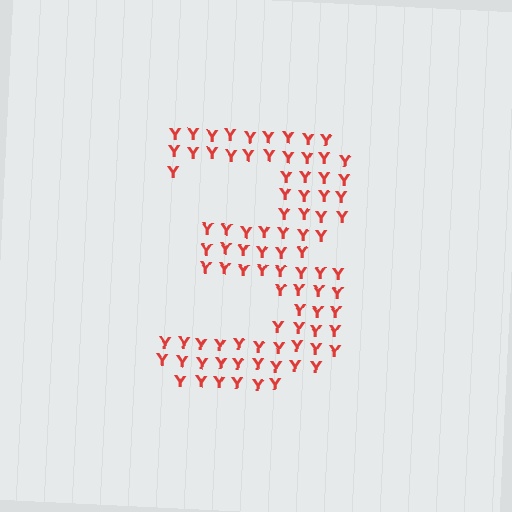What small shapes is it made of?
It is made of small letter Y's.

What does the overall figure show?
The overall figure shows the digit 3.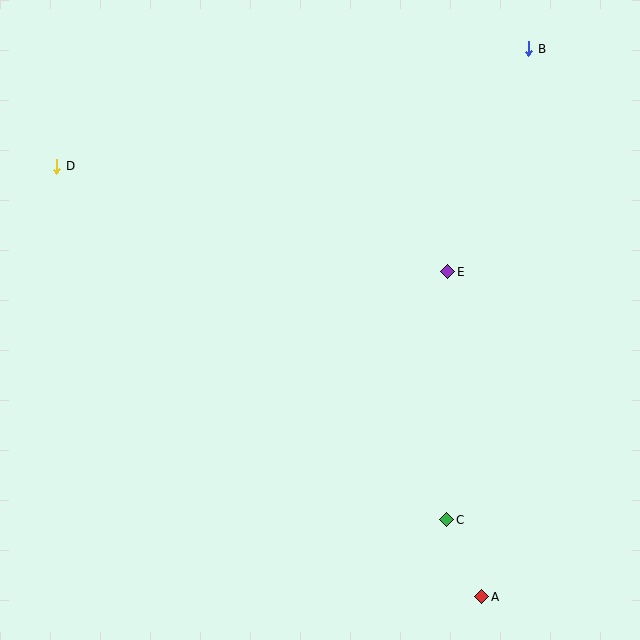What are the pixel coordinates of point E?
Point E is at (448, 272).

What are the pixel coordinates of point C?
Point C is at (447, 520).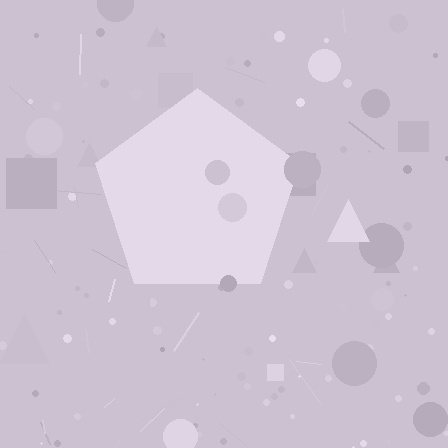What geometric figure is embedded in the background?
A pentagon is embedded in the background.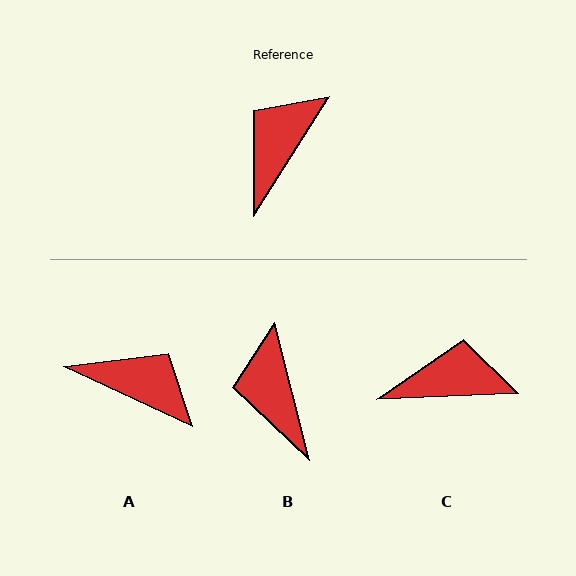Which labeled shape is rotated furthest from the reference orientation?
A, about 83 degrees away.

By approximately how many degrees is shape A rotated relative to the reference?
Approximately 83 degrees clockwise.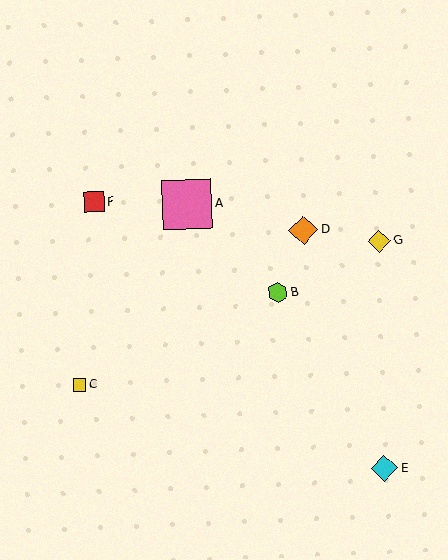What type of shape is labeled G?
Shape G is a yellow diamond.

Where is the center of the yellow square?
The center of the yellow square is at (80, 385).